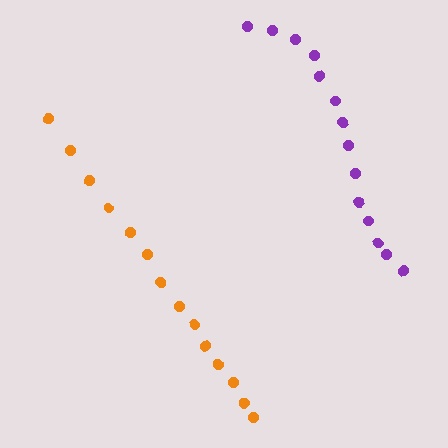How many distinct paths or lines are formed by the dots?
There are 2 distinct paths.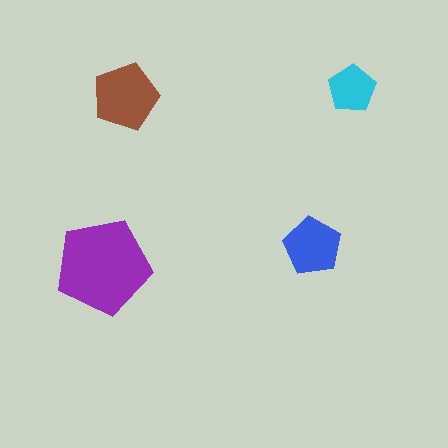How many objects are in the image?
There are 4 objects in the image.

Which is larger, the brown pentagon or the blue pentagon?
The brown one.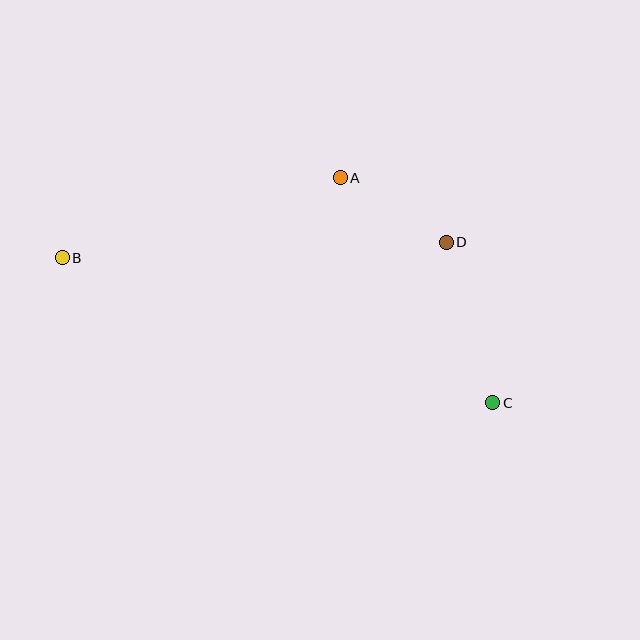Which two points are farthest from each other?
Points B and C are farthest from each other.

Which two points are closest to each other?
Points A and D are closest to each other.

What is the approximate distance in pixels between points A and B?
The distance between A and B is approximately 289 pixels.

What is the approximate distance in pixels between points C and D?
The distance between C and D is approximately 167 pixels.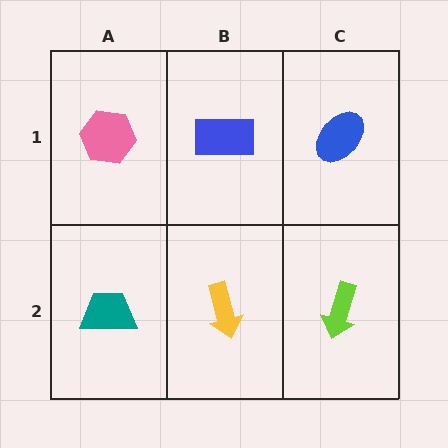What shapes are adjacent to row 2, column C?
A blue ellipse (row 1, column C), a yellow arrow (row 2, column B).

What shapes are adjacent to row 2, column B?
A blue rectangle (row 1, column B), a teal trapezoid (row 2, column A), a lime arrow (row 2, column C).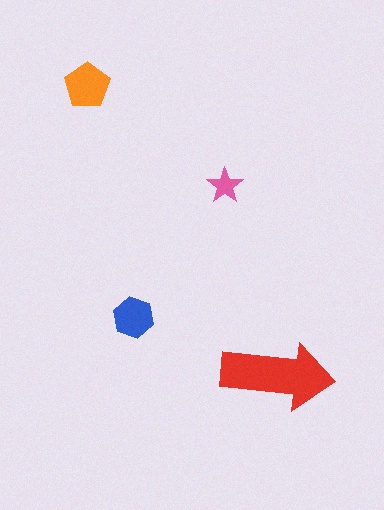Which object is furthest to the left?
The orange pentagon is leftmost.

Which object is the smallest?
The pink star.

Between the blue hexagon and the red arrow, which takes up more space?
The red arrow.